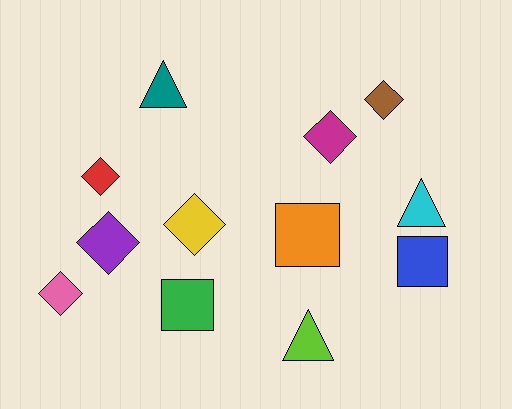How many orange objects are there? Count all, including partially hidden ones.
There is 1 orange object.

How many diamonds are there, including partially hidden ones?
There are 6 diamonds.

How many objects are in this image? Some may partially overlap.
There are 12 objects.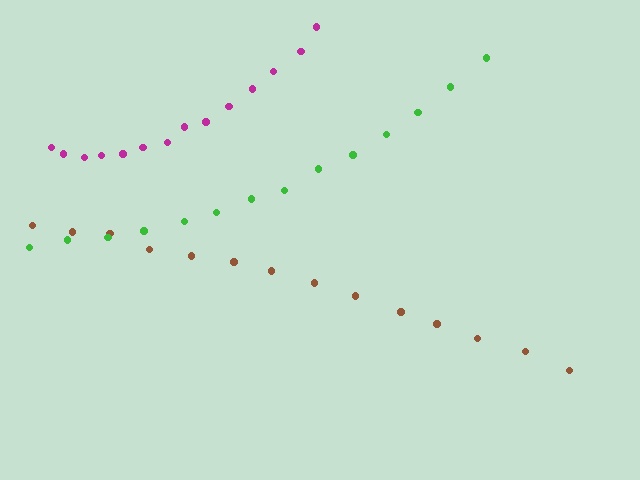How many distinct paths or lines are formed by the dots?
There are 3 distinct paths.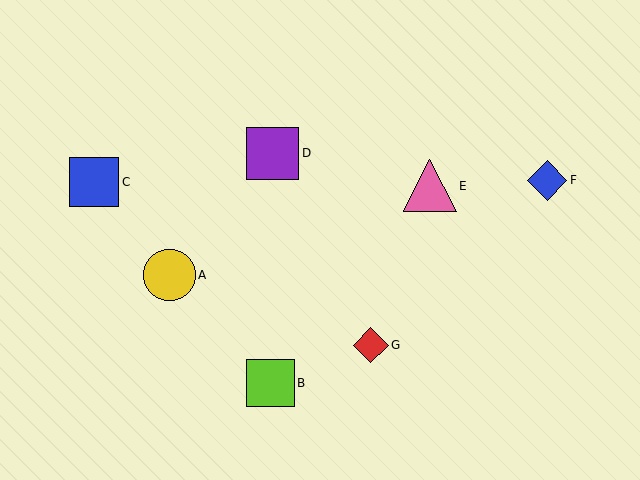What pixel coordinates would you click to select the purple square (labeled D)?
Click at (273, 153) to select the purple square D.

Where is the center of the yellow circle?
The center of the yellow circle is at (169, 275).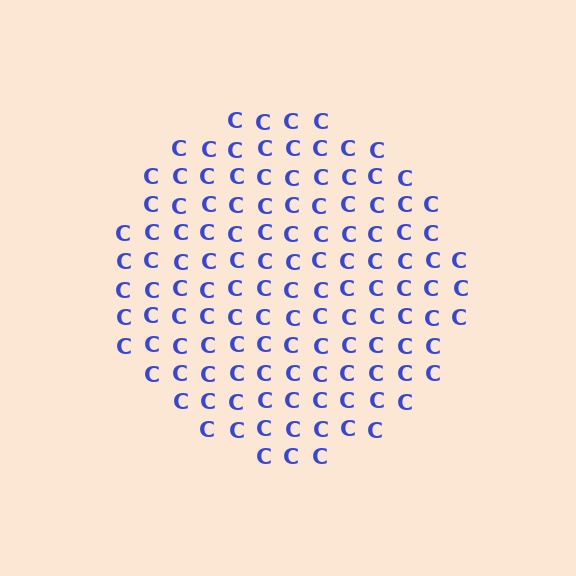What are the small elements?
The small elements are letter C's.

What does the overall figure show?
The overall figure shows a circle.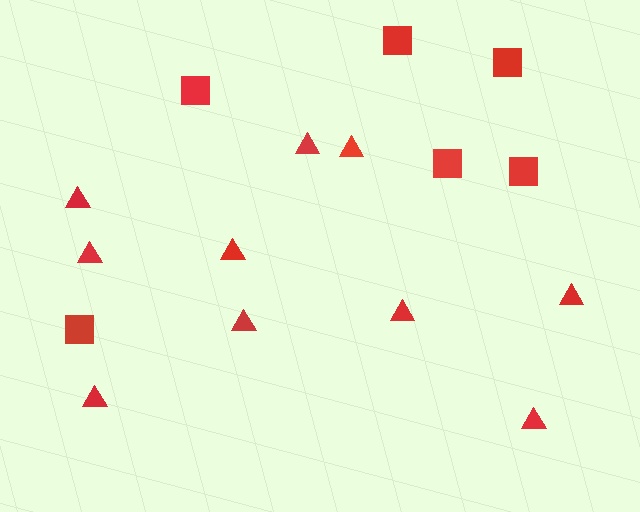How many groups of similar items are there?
There are 2 groups: one group of squares (6) and one group of triangles (10).